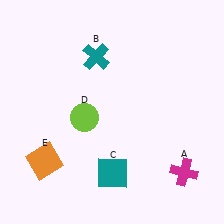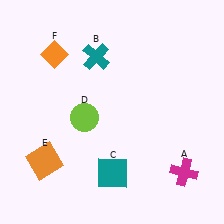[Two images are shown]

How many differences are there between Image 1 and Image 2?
There is 1 difference between the two images.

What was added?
An orange diamond (F) was added in Image 2.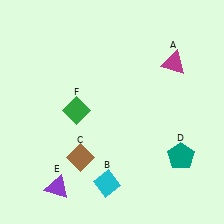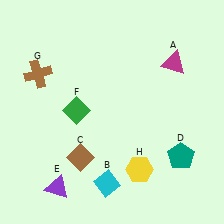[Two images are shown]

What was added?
A brown cross (G), a yellow hexagon (H) were added in Image 2.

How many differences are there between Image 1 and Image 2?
There are 2 differences between the two images.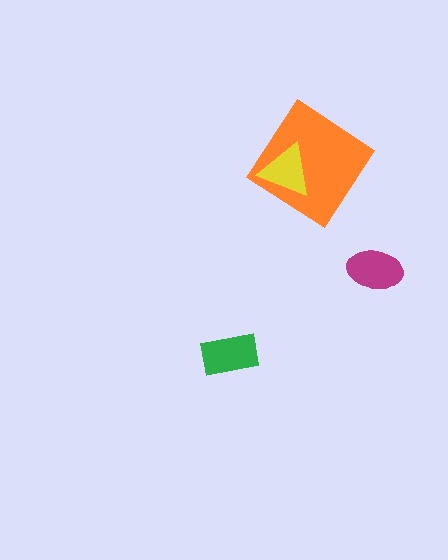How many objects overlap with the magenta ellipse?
0 objects overlap with the magenta ellipse.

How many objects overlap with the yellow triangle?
1 object overlaps with the yellow triangle.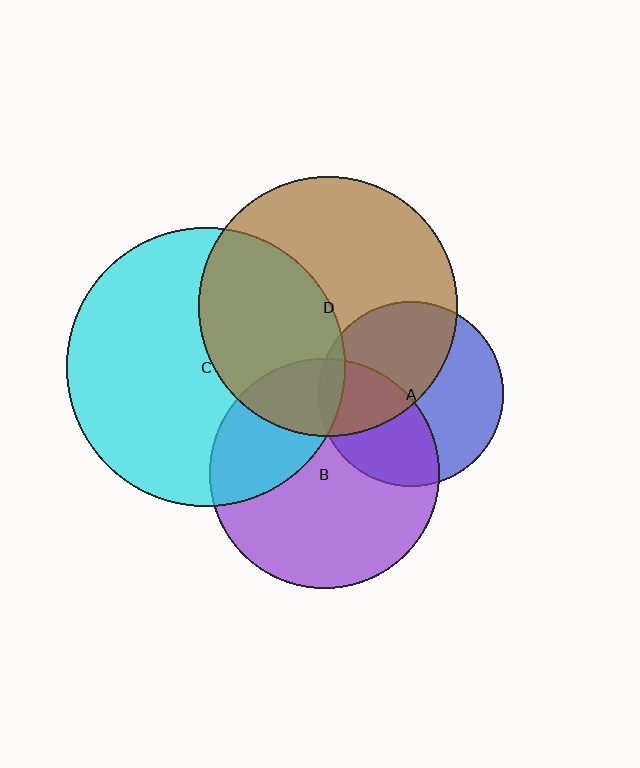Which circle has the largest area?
Circle C (cyan).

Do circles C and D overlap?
Yes.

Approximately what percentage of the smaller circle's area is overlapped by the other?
Approximately 40%.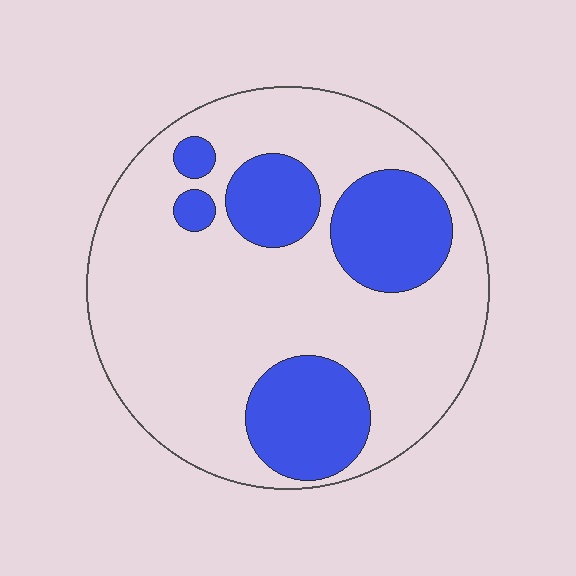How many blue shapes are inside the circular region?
5.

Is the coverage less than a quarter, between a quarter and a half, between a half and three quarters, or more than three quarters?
Between a quarter and a half.